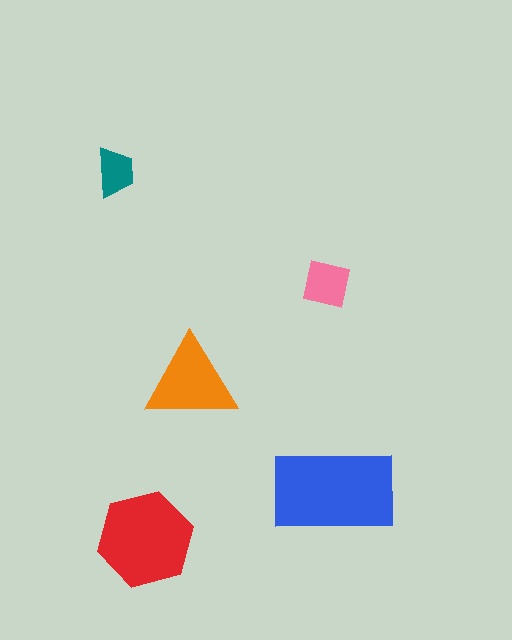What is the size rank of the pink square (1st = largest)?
4th.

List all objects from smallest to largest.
The teal trapezoid, the pink square, the orange triangle, the red hexagon, the blue rectangle.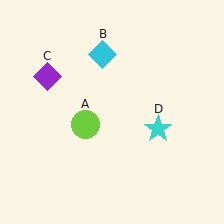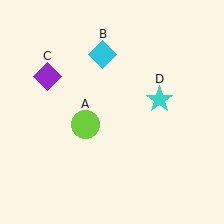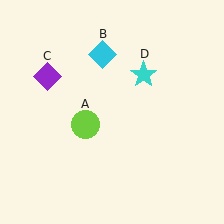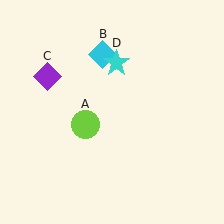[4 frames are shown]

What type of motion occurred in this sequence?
The cyan star (object D) rotated counterclockwise around the center of the scene.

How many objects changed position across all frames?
1 object changed position: cyan star (object D).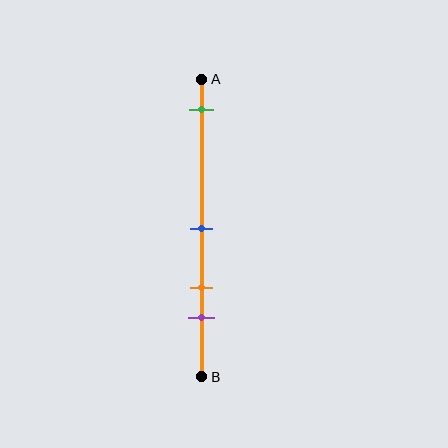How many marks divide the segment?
There are 4 marks dividing the segment.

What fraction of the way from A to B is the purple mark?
The purple mark is approximately 80% (0.8) of the way from A to B.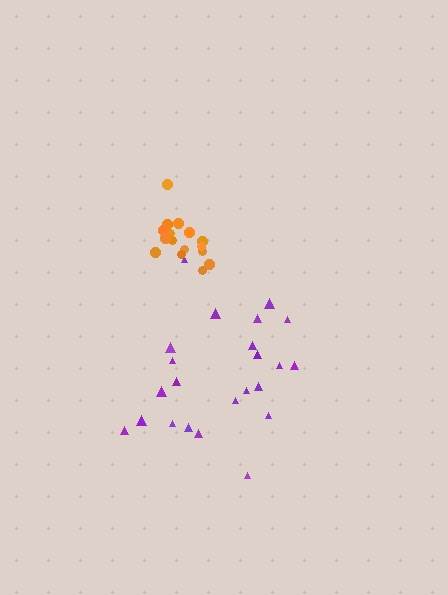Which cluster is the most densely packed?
Orange.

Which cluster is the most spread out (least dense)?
Purple.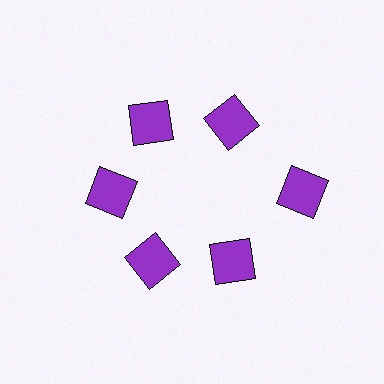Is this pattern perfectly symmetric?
No. The 6 purple squares are arranged in a ring, but one element near the 3 o'clock position is pushed outward from the center, breaking the 6-fold rotational symmetry.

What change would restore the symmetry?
The symmetry would be restored by moving it inward, back onto the ring so that all 6 squares sit at equal angles and equal distance from the center.